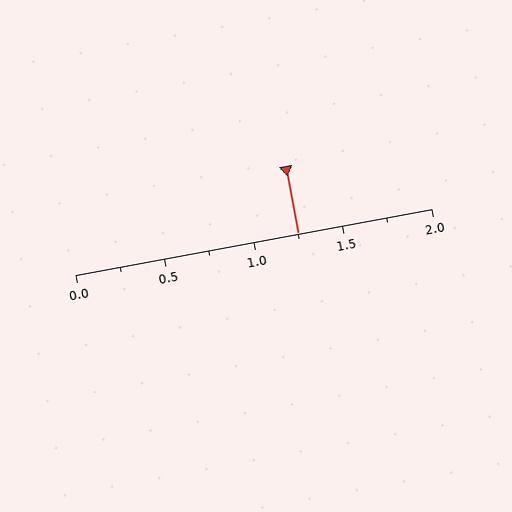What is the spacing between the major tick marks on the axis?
The major ticks are spaced 0.5 apart.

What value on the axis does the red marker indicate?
The marker indicates approximately 1.25.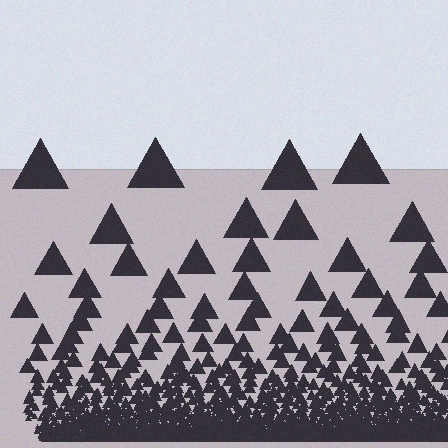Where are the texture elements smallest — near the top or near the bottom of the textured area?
Near the bottom.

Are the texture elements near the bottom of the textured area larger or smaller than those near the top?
Smaller. The gradient is inverted — elements near the bottom are smaller and denser.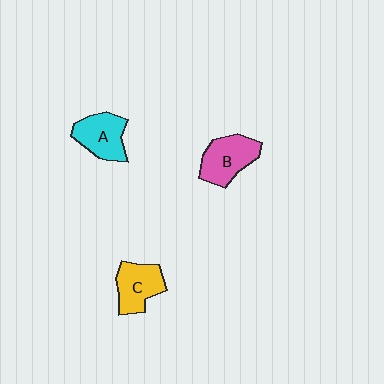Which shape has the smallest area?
Shape C (yellow).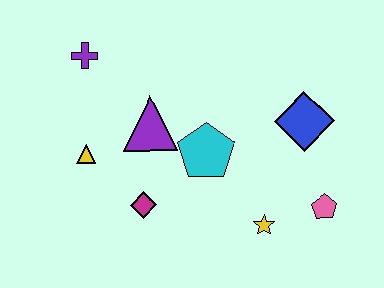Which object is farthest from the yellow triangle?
The pink pentagon is farthest from the yellow triangle.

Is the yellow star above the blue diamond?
No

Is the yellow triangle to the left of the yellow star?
Yes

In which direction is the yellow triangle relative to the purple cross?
The yellow triangle is below the purple cross.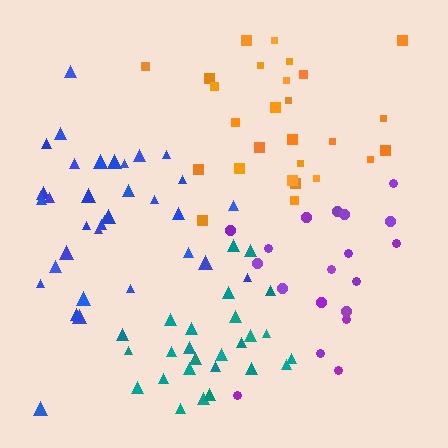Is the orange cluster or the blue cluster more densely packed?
Blue.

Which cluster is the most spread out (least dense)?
Purple.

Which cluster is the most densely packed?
Teal.